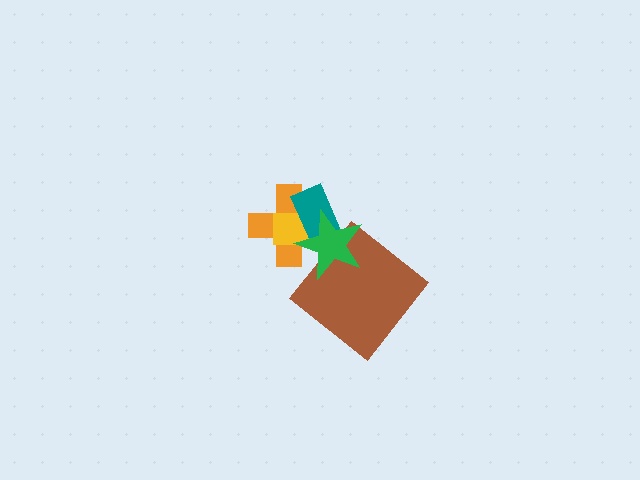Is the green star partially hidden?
No, no other shape covers it.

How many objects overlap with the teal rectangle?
3 objects overlap with the teal rectangle.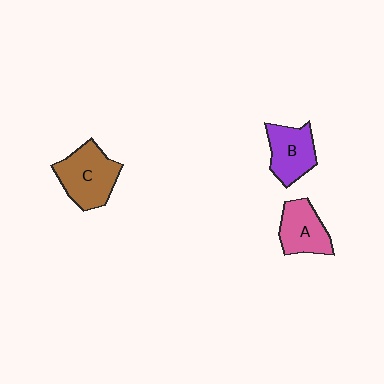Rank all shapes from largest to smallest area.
From largest to smallest: C (brown), B (purple), A (pink).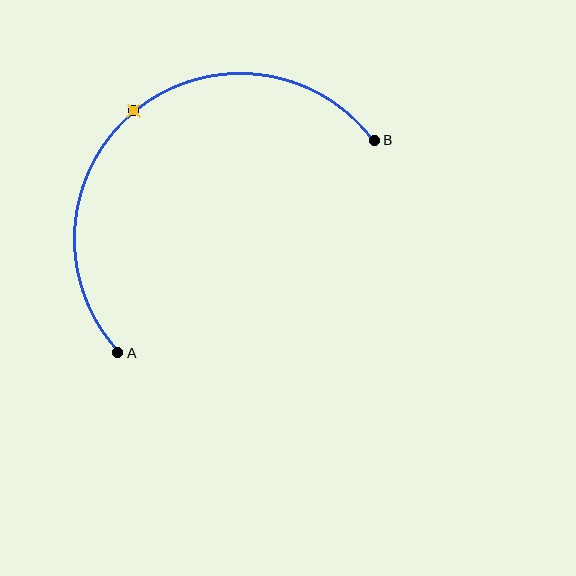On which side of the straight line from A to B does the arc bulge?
The arc bulges above and to the left of the straight line connecting A and B.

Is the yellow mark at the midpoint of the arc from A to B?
Yes. The yellow mark lies on the arc at equal arc-length from both A and B — it is the arc midpoint.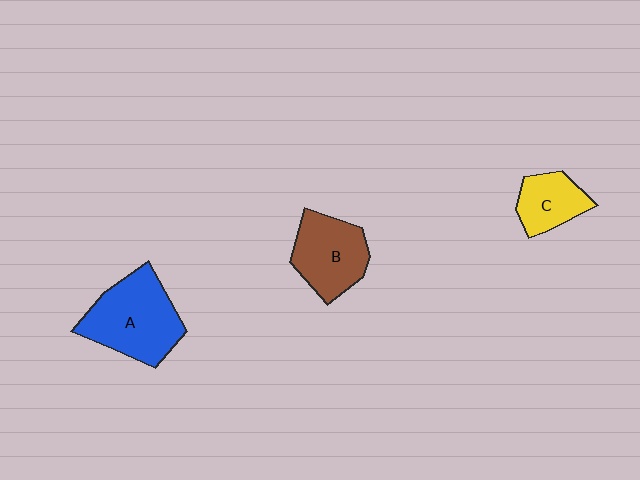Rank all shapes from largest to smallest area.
From largest to smallest: A (blue), B (brown), C (yellow).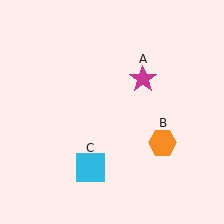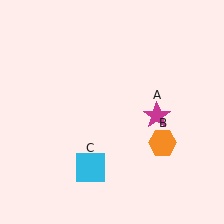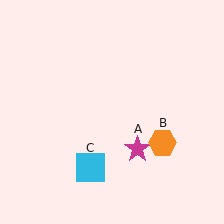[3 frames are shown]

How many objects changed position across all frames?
1 object changed position: magenta star (object A).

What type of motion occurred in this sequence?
The magenta star (object A) rotated clockwise around the center of the scene.